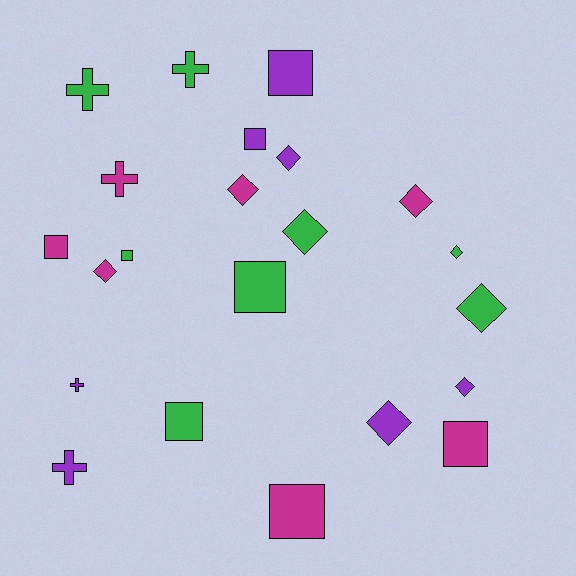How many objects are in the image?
There are 22 objects.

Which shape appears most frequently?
Diamond, with 9 objects.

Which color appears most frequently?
Green, with 8 objects.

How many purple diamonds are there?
There are 3 purple diamonds.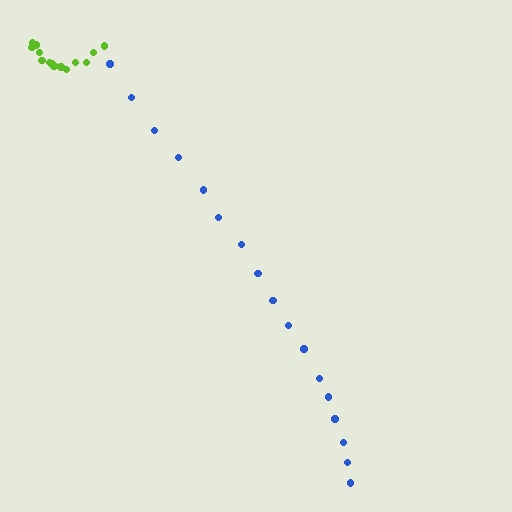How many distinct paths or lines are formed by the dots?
There are 2 distinct paths.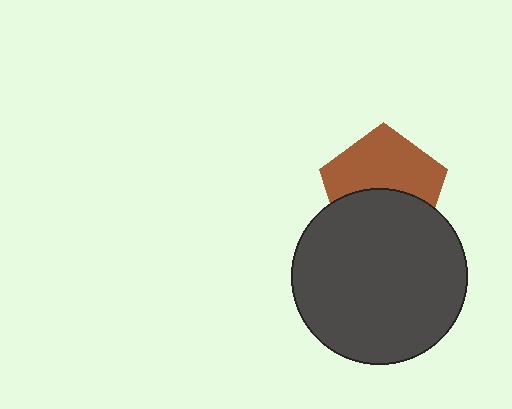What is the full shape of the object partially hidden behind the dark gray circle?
The partially hidden object is a brown pentagon.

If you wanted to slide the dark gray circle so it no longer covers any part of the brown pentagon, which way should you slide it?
Slide it down — that is the most direct way to separate the two shapes.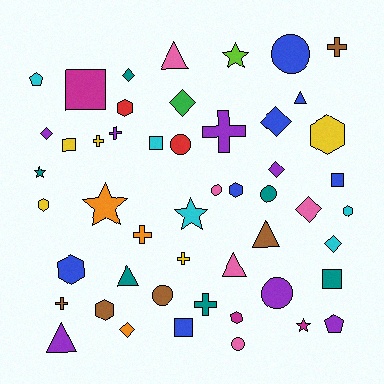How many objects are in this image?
There are 50 objects.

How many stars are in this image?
There are 5 stars.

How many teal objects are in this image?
There are 6 teal objects.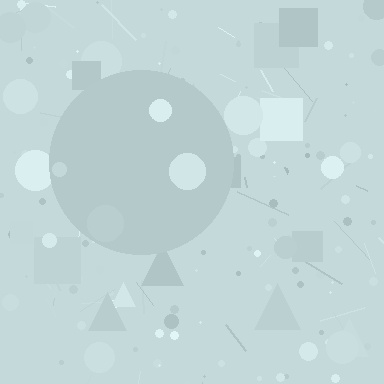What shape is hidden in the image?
A circle is hidden in the image.